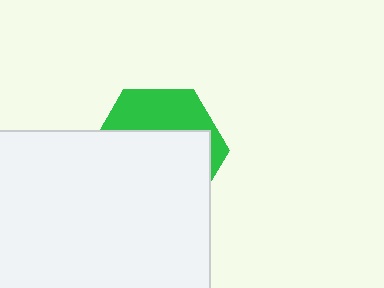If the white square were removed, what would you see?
You would see the complete green hexagon.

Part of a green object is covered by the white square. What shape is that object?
It is a hexagon.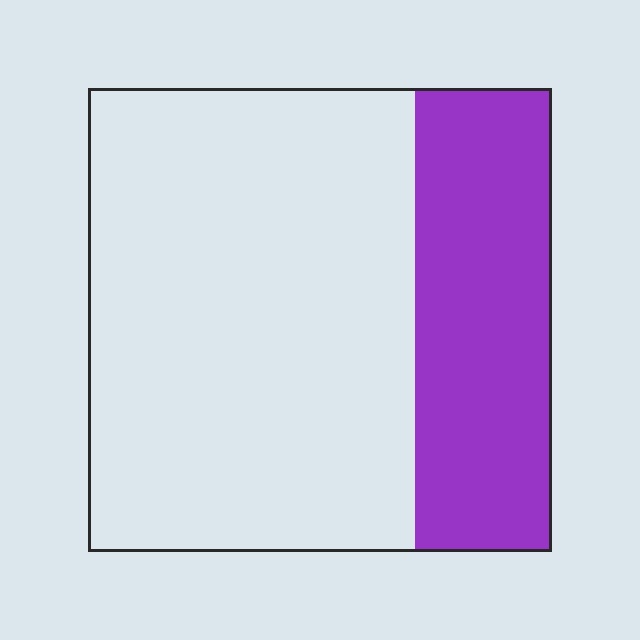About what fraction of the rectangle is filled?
About one third (1/3).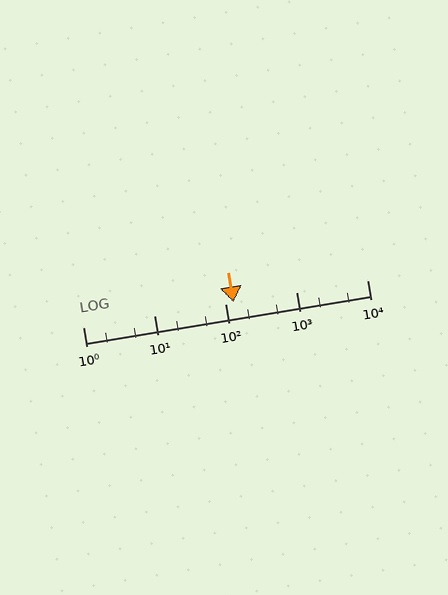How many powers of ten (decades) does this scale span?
The scale spans 4 decades, from 1 to 10000.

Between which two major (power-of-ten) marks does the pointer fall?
The pointer is between 100 and 1000.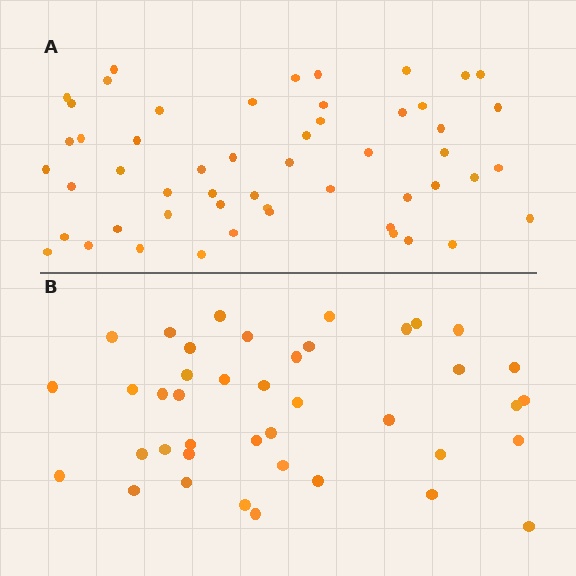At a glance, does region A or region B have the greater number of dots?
Region A (the top region) has more dots.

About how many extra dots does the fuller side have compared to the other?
Region A has roughly 12 or so more dots than region B.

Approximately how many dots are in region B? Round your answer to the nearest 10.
About 40 dots. (The exact count is 41, which rounds to 40.)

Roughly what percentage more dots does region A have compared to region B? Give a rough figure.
About 30% more.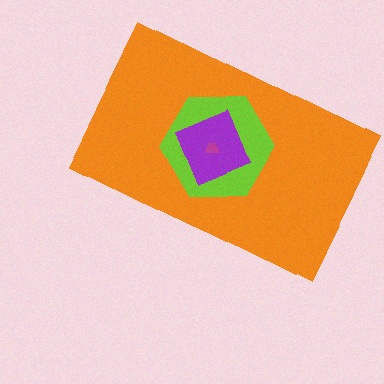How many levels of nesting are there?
4.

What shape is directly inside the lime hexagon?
The purple square.